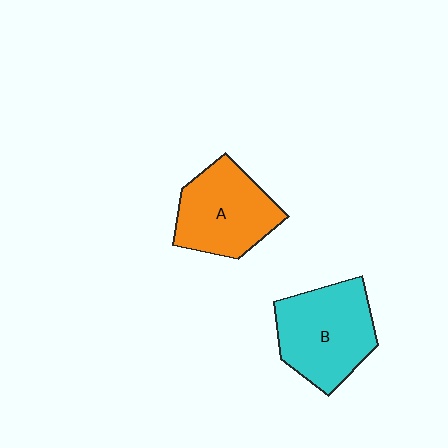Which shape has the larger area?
Shape B (cyan).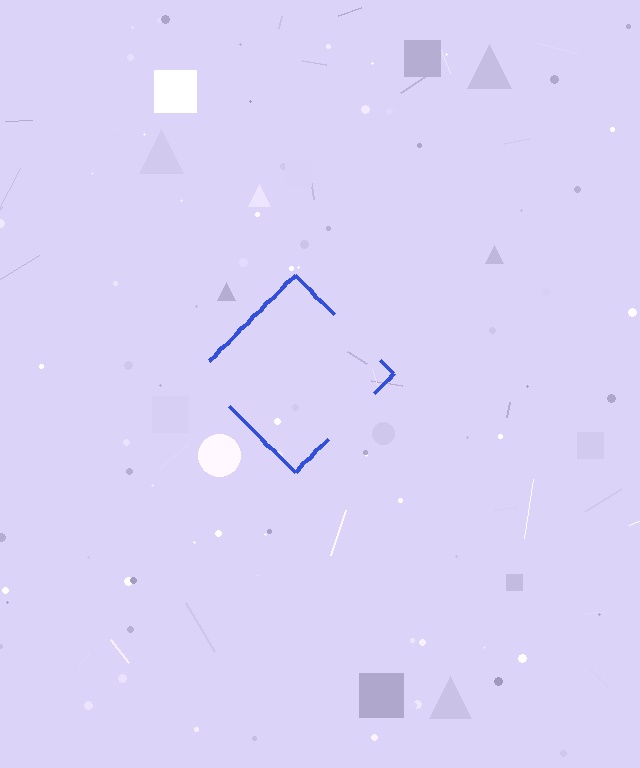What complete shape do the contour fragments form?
The contour fragments form a diamond.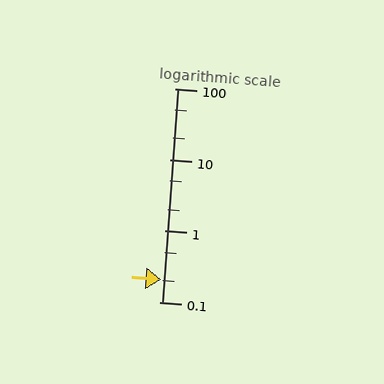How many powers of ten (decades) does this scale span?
The scale spans 3 decades, from 0.1 to 100.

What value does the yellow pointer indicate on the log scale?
The pointer indicates approximately 0.21.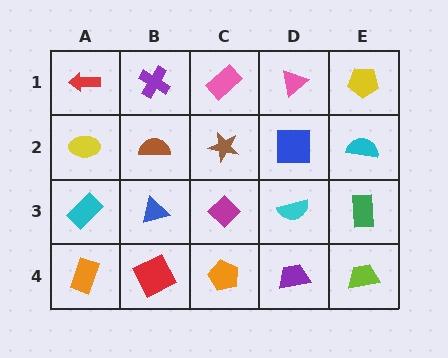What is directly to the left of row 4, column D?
An orange pentagon.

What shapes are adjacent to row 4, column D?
A cyan semicircle (row 3, column D), an orange pentagon (row 4, column C), a lime trapezoid (row 4, column E).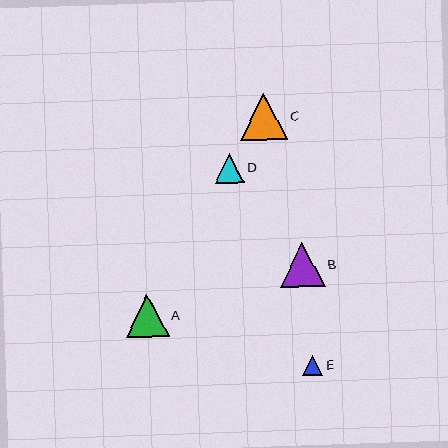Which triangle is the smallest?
Triangle E is the smallest with a size of approximately 20 pixels.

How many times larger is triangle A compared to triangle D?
Triangle A is approximately 1.5 times the size of triangle D.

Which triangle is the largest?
Triangle C is the largest with a size of approximately 47 pixels.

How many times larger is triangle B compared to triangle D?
Triangle B is approximately 1.5 times the size of triangle D.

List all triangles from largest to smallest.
From largest to smallest: C, B, A, D, E.